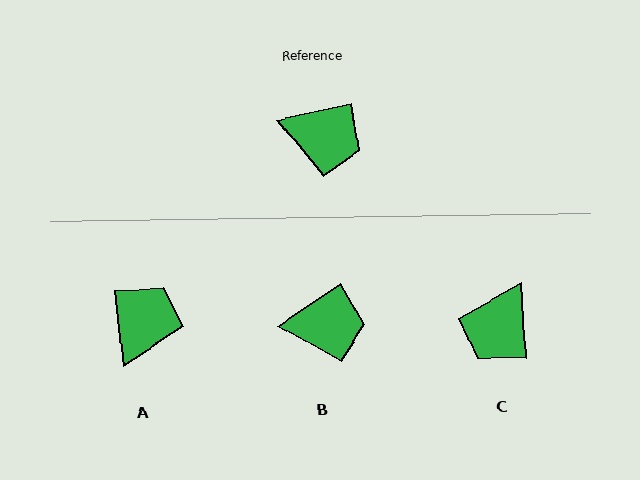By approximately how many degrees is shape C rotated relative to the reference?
Approximately 100 degrees clockwise.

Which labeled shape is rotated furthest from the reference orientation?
C, about 100 degrees away.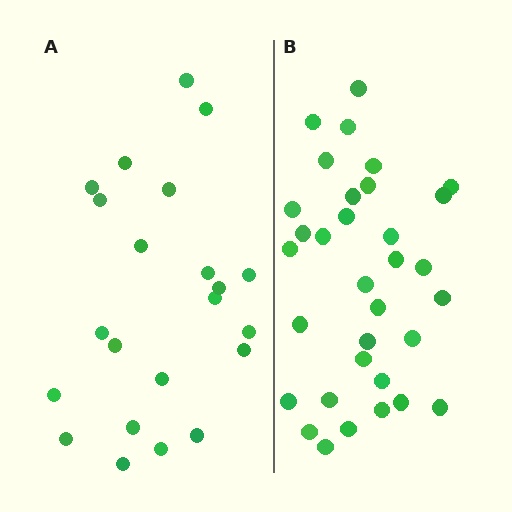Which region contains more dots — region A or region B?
Region B (the right region) has more dots.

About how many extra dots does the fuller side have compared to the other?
Region B has roughly 12 or so more dots than region A.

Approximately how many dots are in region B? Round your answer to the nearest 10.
About 30 dots. (The exact count is 33, which rounds to 30.)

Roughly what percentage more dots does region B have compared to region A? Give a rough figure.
About 50% more.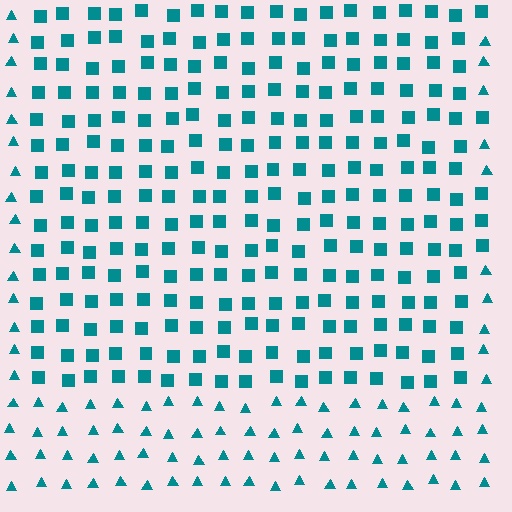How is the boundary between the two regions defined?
The boundary is defined by a change in element shape: squares inside vs. triangles outside. All elements share the same color and spacing.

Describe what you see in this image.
The image is filled with small teal elements arranged in a uniform grid. A rectangle-shaped region contains squares, while the surrounding area contains triangles. The boundary is defined purely by the change in element shape.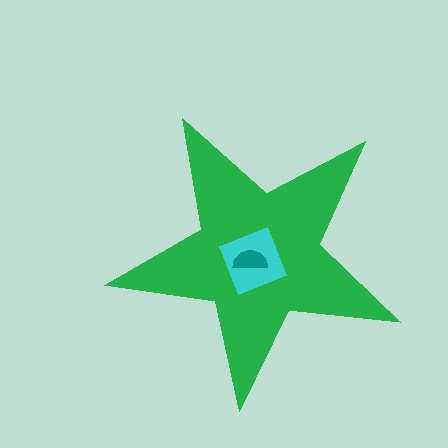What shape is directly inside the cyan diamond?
The teal semicircle.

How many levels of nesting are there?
3.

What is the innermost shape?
The teal semicircle.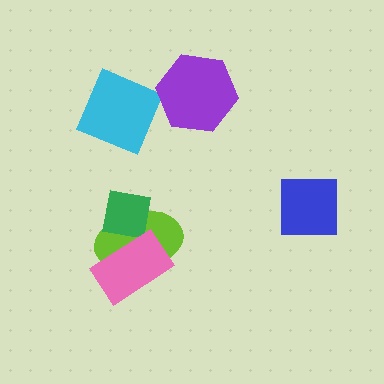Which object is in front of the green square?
The pink rectangle is in front of the green square.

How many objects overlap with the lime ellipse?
2 objects overlap with the lime ellipse.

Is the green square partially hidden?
Yes, it is partially covered by another shape.